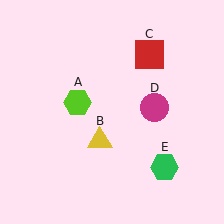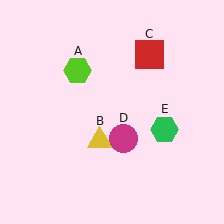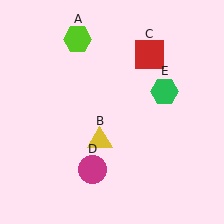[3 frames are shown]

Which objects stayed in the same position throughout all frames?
Yellow triangle (object B) and red square (object C) remained stationary.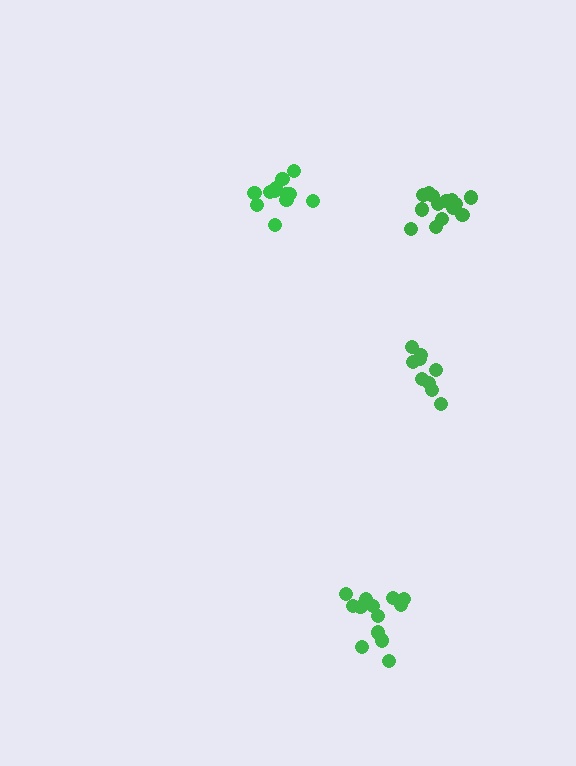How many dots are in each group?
Group 1: 15 dots, Group 2: 13 dots, Group 3: 9 dots, Group 4: 12 dots (49 total).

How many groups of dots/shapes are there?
There are 4 groups.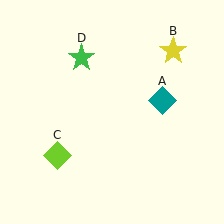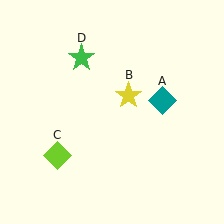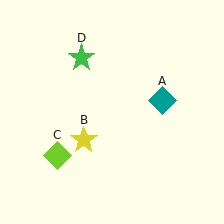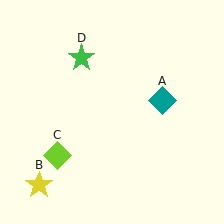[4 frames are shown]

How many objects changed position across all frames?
1 object changed position: yellow star (object B).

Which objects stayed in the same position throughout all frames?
Teal diamond (object A) and lime diamond (object C) and green star (object D) remained stationary.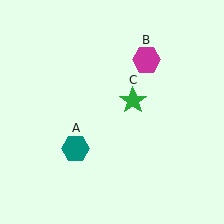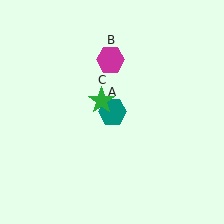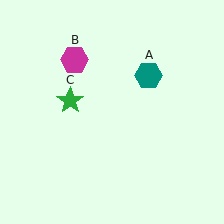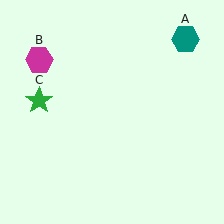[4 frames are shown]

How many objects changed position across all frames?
3 objects changed position: teal hexagon (object A), magenta hexagon (object B), green star (object C).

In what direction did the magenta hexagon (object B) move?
The magenta hexagon (object B) moved left.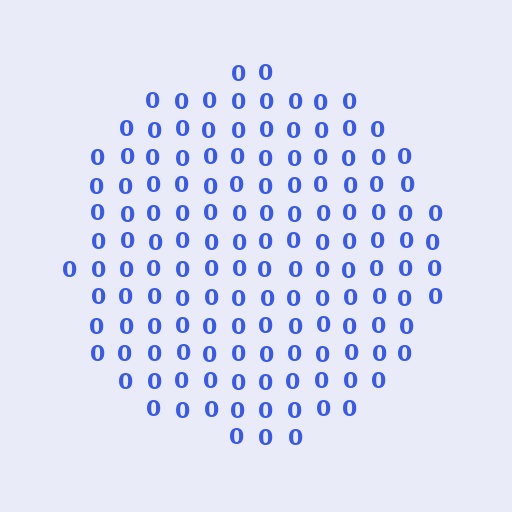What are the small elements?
The small elements are digit 0's.